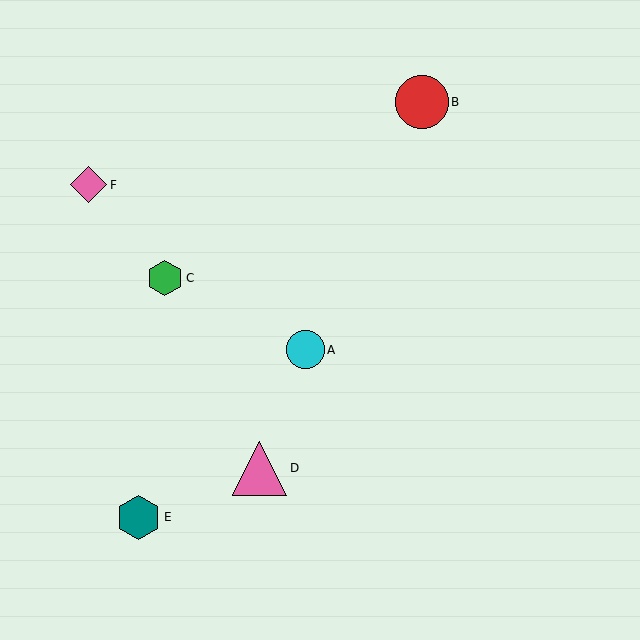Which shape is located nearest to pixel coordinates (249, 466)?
The pink triangle (labeled D) at (259, 468) is nearest to that location.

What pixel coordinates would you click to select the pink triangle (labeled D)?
Click at (259, 468) to select the pink triangle D.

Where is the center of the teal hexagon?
The center of the teal hexagon is at (139, 517).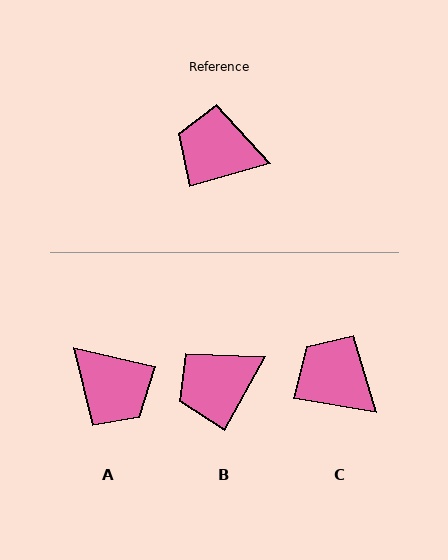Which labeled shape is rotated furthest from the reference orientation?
A, about 152 degrees away.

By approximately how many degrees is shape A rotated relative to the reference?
Approximately 152 degrees counter-clockwise.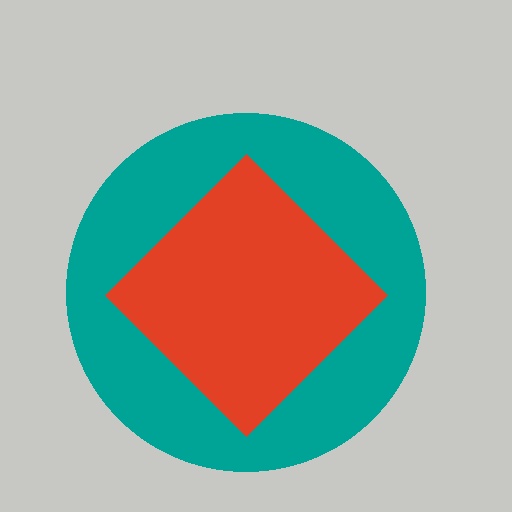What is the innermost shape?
The red diamond.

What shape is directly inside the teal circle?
The red diamond.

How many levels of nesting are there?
2.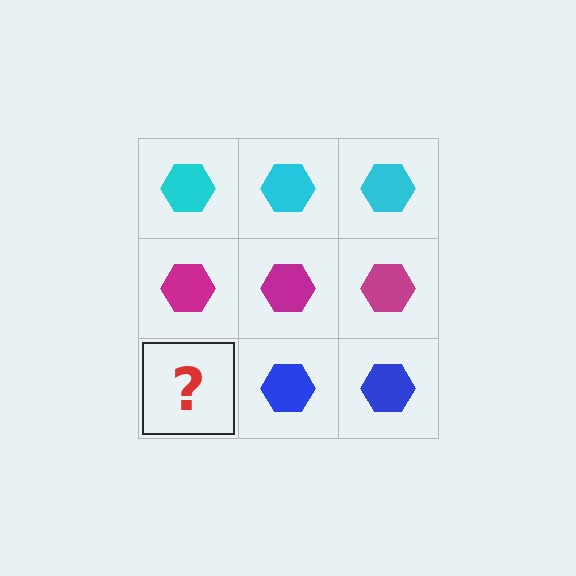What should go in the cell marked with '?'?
The missing cell should contain a blue hexagon.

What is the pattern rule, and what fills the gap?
The rule is that each row has a consistent color. The gap should be filled with a blue hexagon.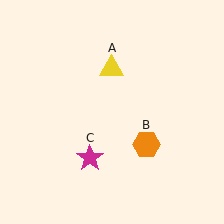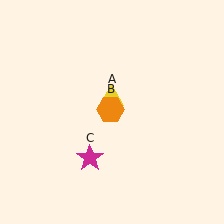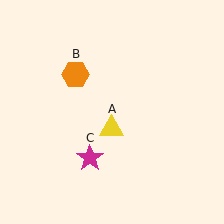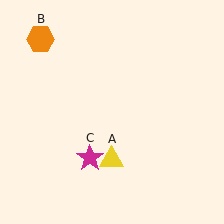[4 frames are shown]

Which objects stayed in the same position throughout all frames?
Magenta star (object C) remained stationary.